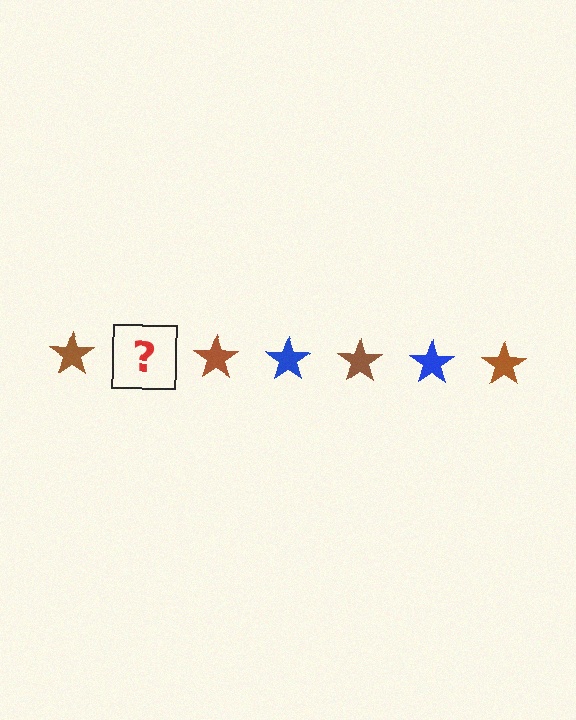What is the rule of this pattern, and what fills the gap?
The rule is that the pattern cycles through brown, blue stars. The gap should be filled with a blue star.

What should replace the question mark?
The question mark should be replaced with a blue star.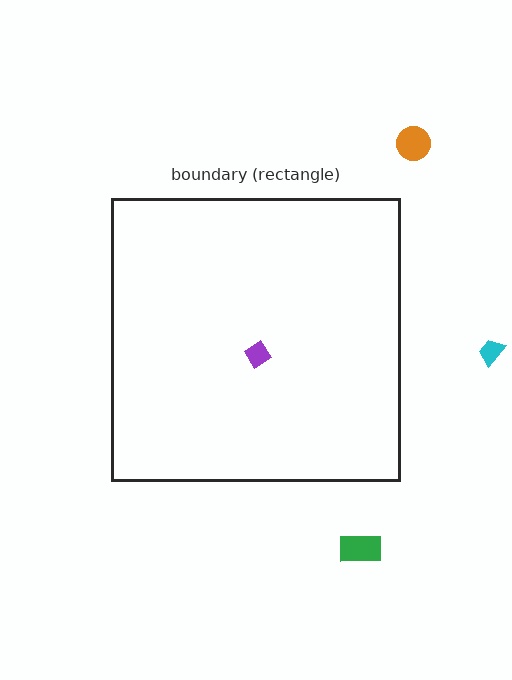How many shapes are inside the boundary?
1 inside, 3 outside.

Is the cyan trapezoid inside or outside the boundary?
Outside.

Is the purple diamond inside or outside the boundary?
Inside.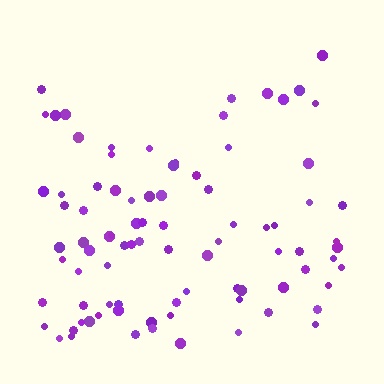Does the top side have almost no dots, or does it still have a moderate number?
Still a moderate number, just noticeably fewer than the bottom.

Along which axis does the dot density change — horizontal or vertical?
Vertical.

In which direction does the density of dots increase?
From top to bottom, with the bottom side densest.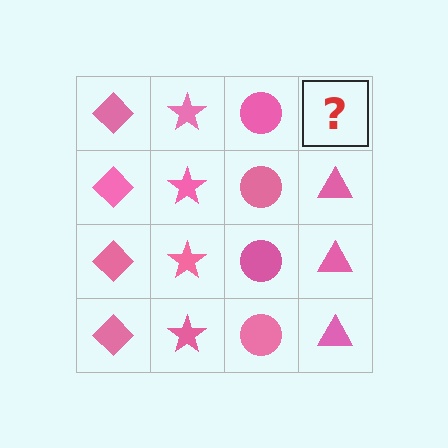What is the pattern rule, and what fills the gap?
The rule is that each column has a consistent shape. The gap should be filled with a pink triangle.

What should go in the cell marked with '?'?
The missing cell should contain a pink triangle.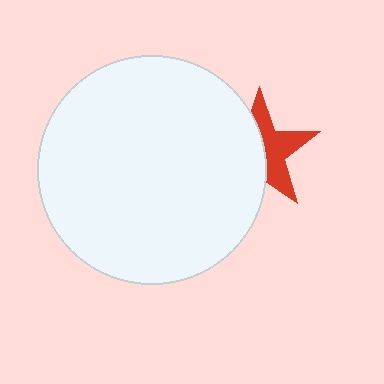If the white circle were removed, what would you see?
You would see the complete red star.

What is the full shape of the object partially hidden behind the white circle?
The partially hidden object is a red star.